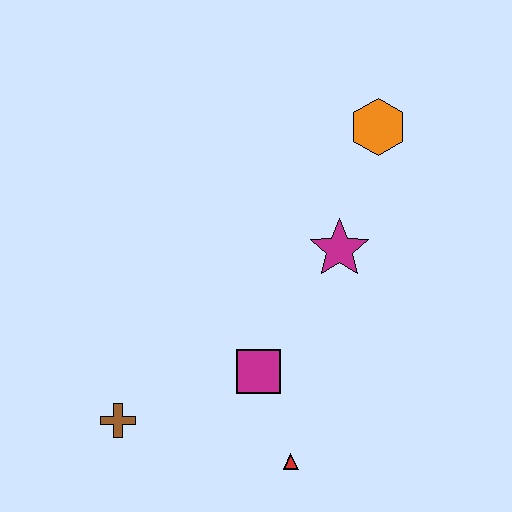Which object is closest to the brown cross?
The magenta square is closest to the brown cross.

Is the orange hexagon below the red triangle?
No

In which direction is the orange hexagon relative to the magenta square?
The orange hexagon is above the magenta square.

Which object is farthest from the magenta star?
The brown cross is farthest from the magenta star.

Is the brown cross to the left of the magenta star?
Yes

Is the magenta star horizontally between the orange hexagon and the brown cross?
Yes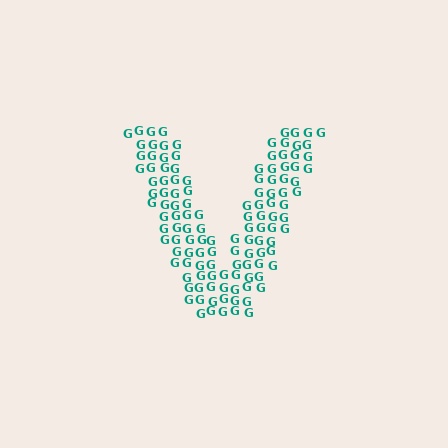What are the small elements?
The small elements are letter G's.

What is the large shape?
The large shape is the letter V.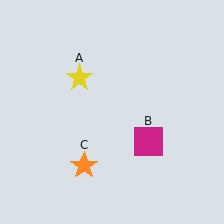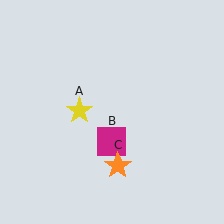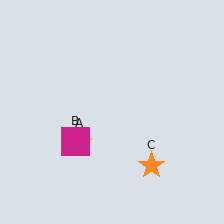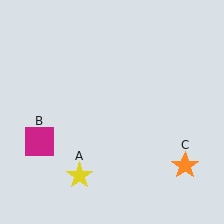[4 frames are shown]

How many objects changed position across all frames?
3 objects changed position: yellow star (object A), magenta square (object B), orange star (object C).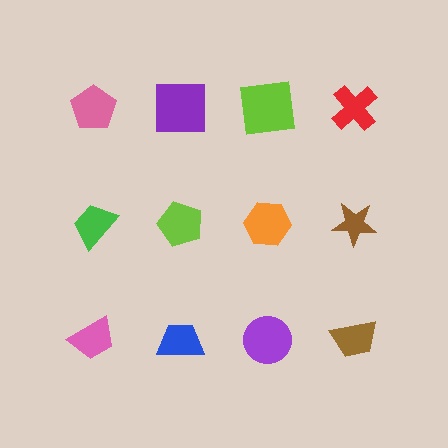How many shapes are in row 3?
4 shapes.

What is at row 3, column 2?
A blue trapezoid.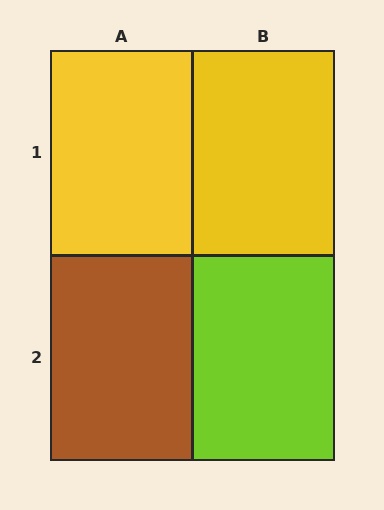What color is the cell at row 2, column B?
Lime.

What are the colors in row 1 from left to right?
Yellow, yellow.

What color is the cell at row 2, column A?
Brown.